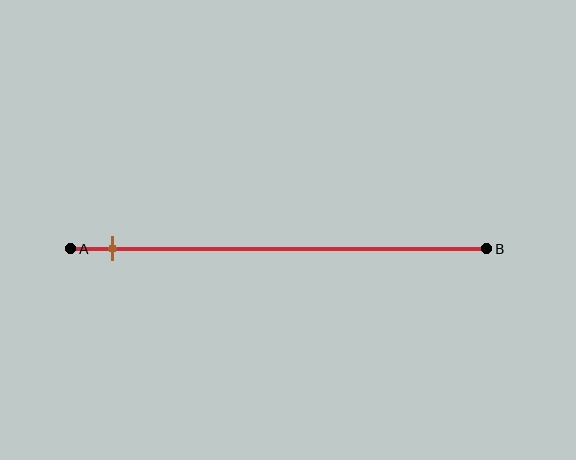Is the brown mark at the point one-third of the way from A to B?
No, the mark is at about 10% from A, not at the 33% one-third point.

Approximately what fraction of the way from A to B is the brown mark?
The brown mark is approximately 10% of the way from A to B.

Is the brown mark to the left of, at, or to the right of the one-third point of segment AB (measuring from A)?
The brown mark is to the left of the one-third point of segment AB.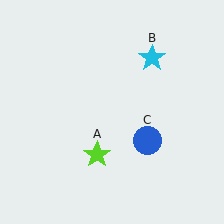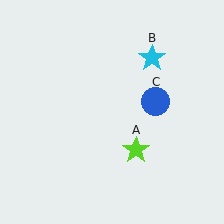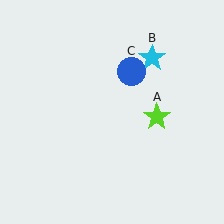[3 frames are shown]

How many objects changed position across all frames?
2 objects changed position: lime star (object A), blue circle (object C).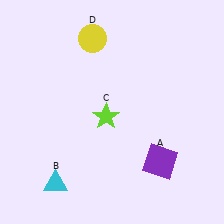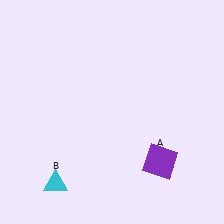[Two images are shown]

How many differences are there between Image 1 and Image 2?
There are 2 differences between the two images.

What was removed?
The yellow circle (D), the lime star (C) were removed in Image 2.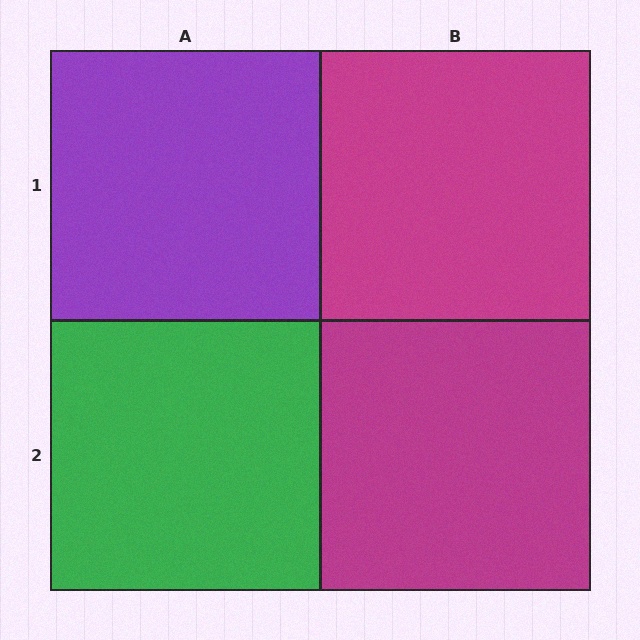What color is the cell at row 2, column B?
Magenta.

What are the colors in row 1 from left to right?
Purple, magenta.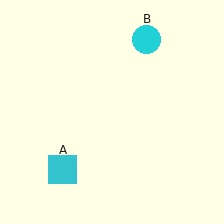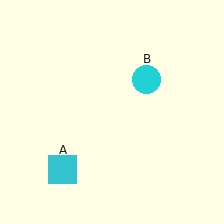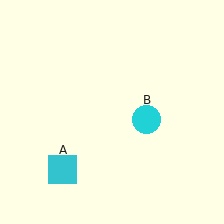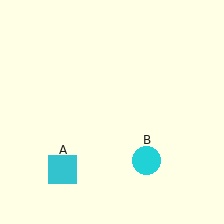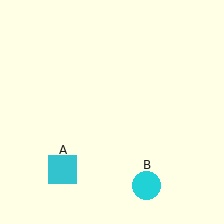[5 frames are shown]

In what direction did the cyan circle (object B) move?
The cyan circle (object B) moved down.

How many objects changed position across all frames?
1 object changed position: cyan circle (object B).